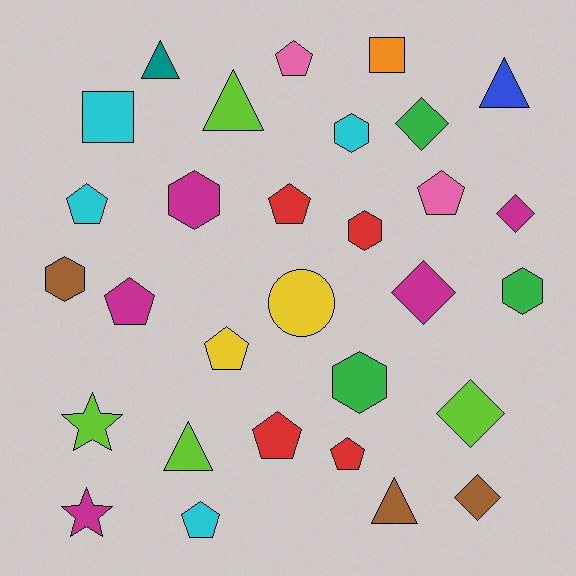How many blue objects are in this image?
There is 1 blue object.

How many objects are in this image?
There are 30 objects.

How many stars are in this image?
There are 2 stars.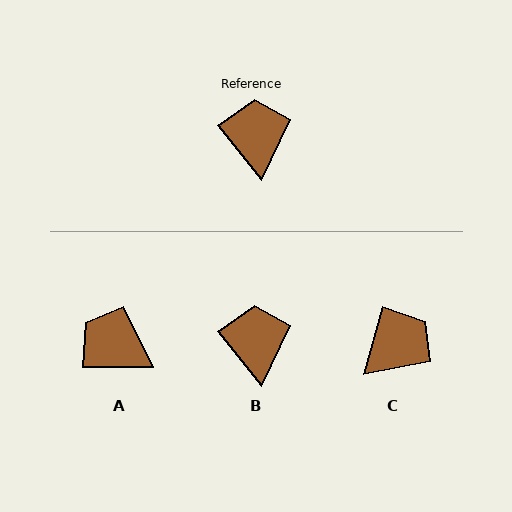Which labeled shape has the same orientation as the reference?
B.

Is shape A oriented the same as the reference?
No, it is off by about 52 degrees.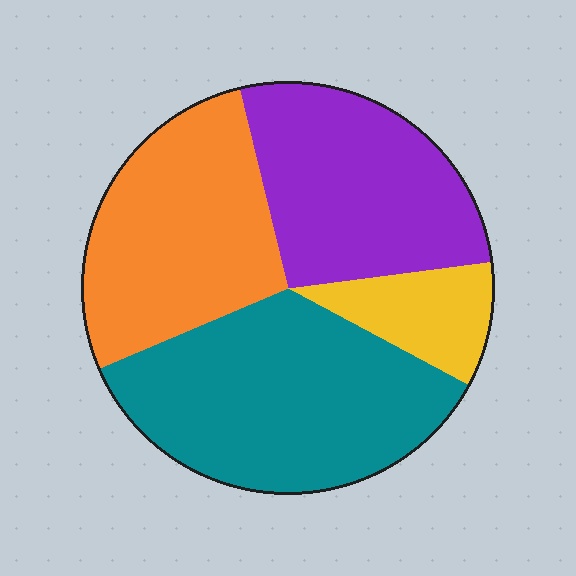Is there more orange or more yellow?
Orange.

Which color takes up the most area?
Teal, at roughly 35%.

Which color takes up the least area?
Yellow, at roughly 10%.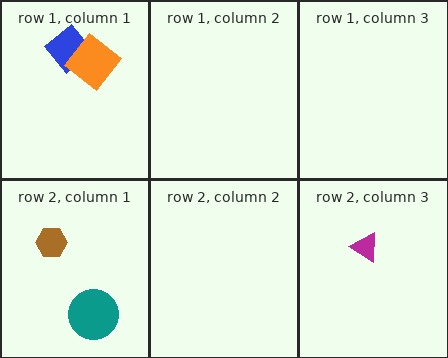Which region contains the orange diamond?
The row 1, column 1 region.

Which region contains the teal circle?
The row 2, column 1 region.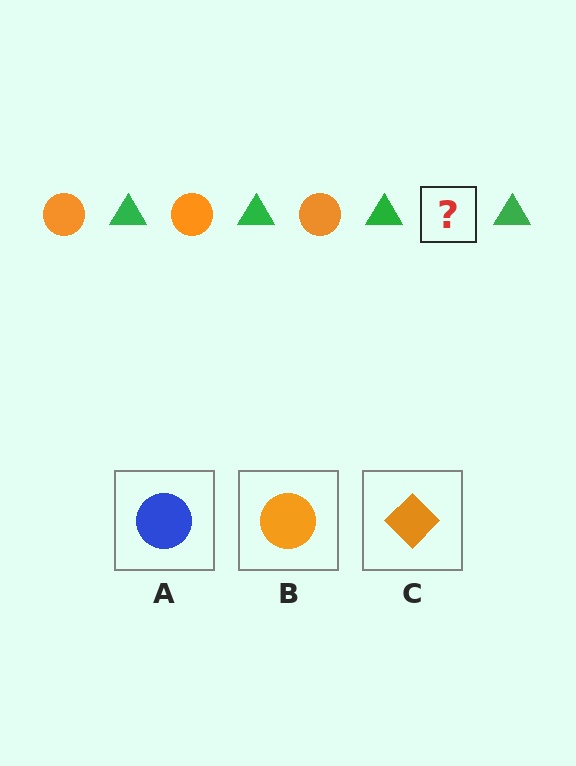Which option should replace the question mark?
Option B.